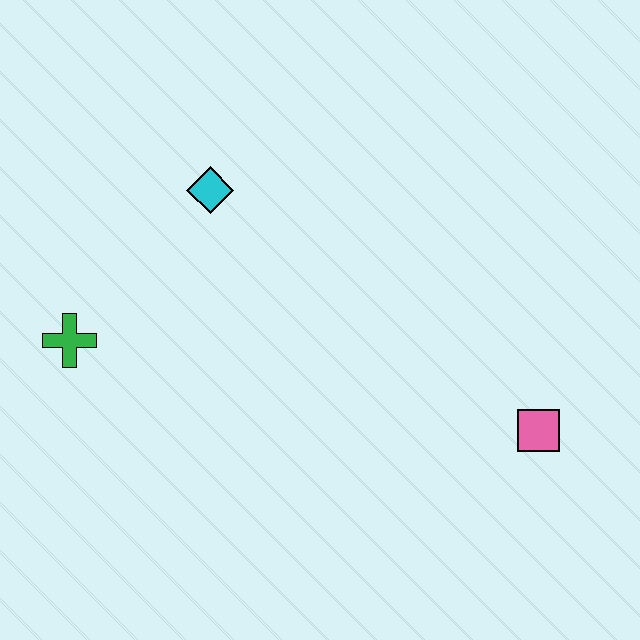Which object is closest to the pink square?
The cyan diamond is closest to the pink square.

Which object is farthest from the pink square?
The green cross is farthest from the pink square.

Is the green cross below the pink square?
No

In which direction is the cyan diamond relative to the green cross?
The cyan diamond is above the green cross.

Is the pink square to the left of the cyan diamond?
No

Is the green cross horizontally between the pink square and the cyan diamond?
No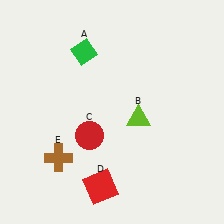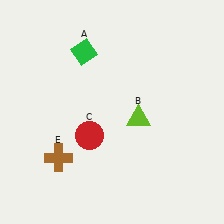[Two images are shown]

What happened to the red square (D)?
The red square (D) was removed in Image 2. It was in the bottom-left area of Image 1.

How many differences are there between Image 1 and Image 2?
There is 1 difference between the two images.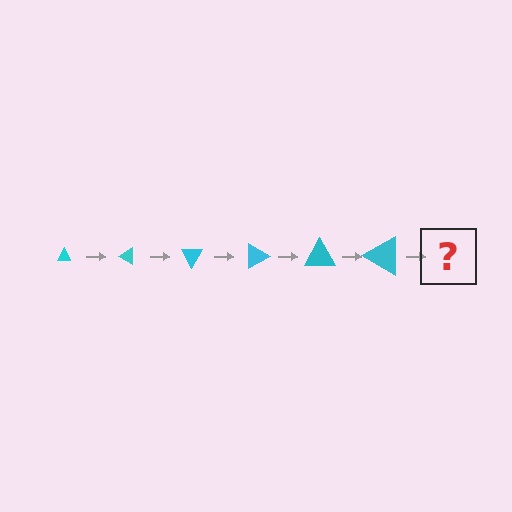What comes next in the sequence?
The next element should be a triangle, larger than the previous one and rotated 180 degrees from the start.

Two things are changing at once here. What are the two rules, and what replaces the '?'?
The two rules are that the triangle grows larger each step and it rotates 30 degrees each step. The '?' should be a triangle, larger than the previous one and rotated 180 degrees from the start.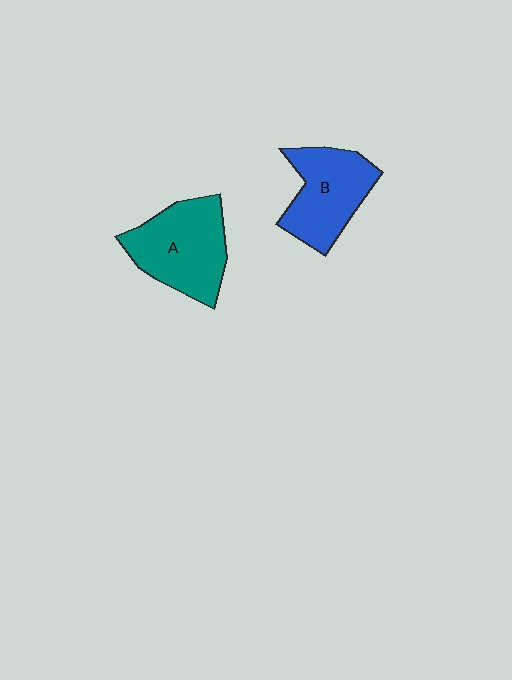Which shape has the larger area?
Shape A (teal).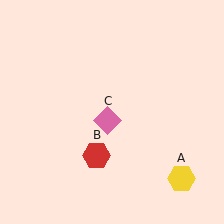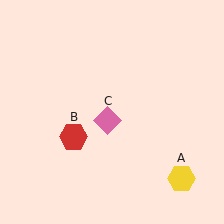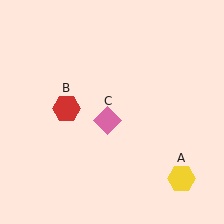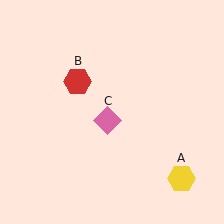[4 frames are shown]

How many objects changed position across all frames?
1 object changed position: red hexagon (object B).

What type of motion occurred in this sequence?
The red hexagon (object B) rotated clockwise around the center of the scene.